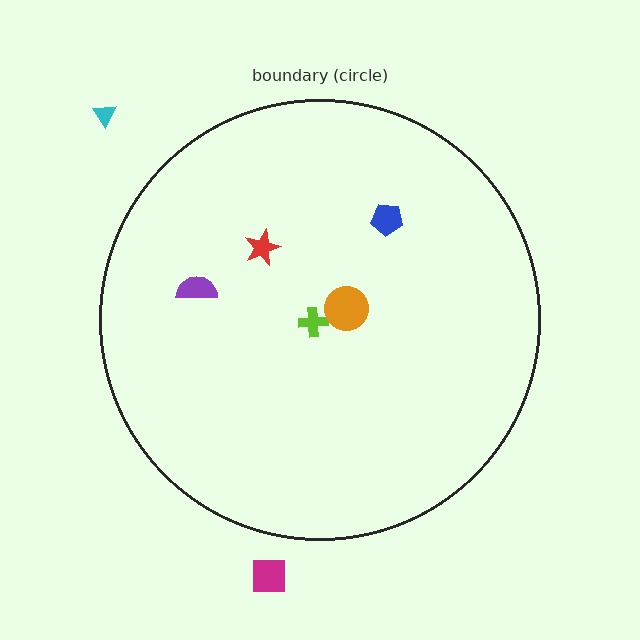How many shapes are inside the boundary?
5 inside, 2 outside.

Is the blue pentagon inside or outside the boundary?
Inside.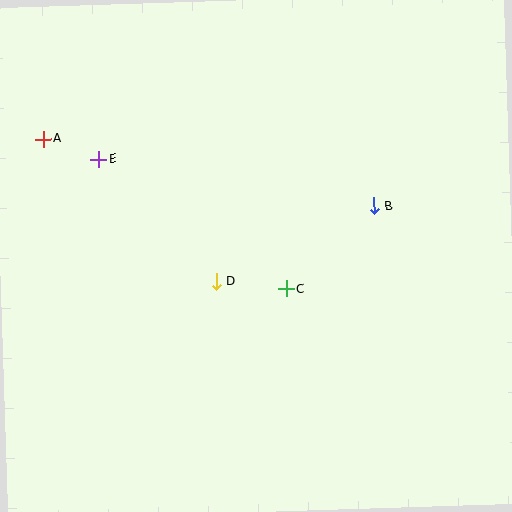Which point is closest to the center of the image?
Point C at (286, 289) is closest to the center.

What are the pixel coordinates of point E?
Point E is at (98, 159).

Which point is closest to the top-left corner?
Point A is closest to the top-left corner.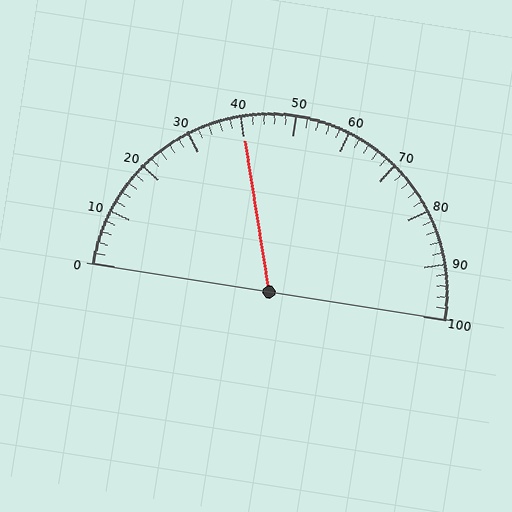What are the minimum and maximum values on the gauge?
The gauge ranges from 0 to 100.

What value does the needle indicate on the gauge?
The needle indicates approximately 40.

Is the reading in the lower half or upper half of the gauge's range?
The reading is in the lower half of the range (0 to 100).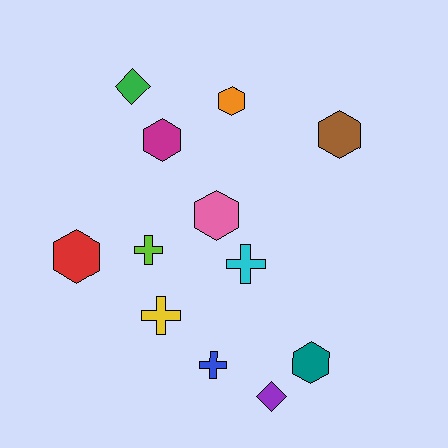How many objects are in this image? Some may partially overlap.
There are 12 objects.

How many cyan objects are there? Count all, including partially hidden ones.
There is 1 cyan object.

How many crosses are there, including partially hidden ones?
There are 4 crosses.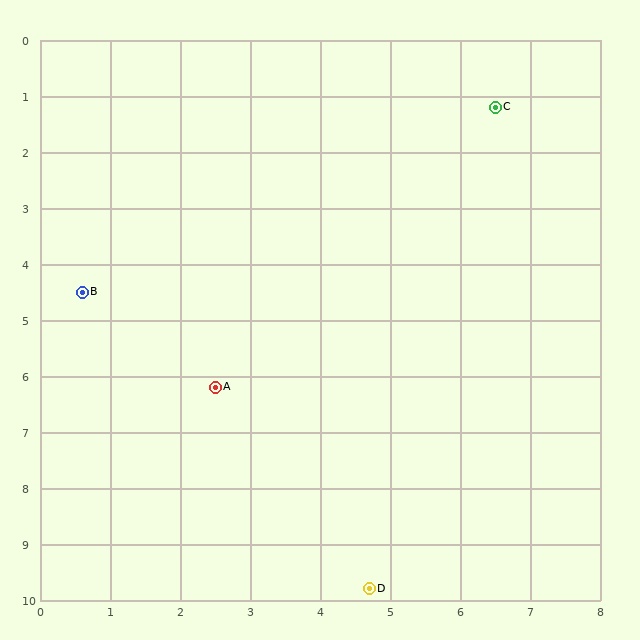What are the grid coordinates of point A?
Point A is at approximately (2.5, 6.2).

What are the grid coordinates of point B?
Point B is at approximately (0.6, 4.5).